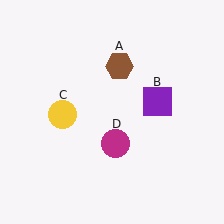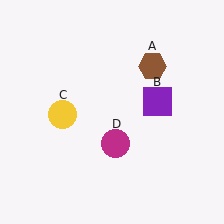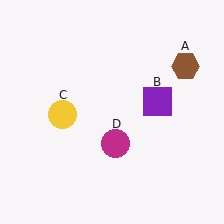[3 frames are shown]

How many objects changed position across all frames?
1 object changed position: brown hexagon (object A).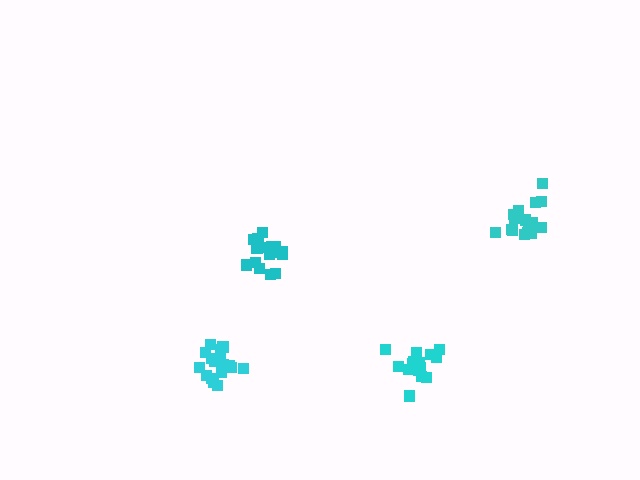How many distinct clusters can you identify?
There are 4 distinct clusters.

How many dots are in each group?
Group 1: 17 dots, Group 2: 17 dots, Group 3: 15 dots, Group 4: 18 dots (67 total).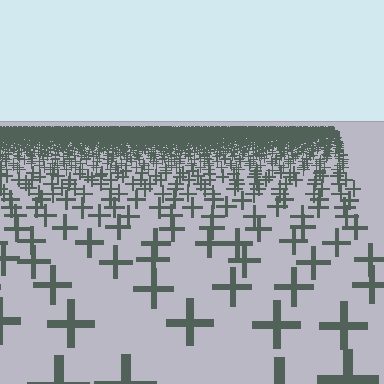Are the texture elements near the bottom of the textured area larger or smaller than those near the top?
Larger. Near the bottom, elements are closer to the viewer and appear at a bigger on-screen size.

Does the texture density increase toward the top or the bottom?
Density increases toward the top.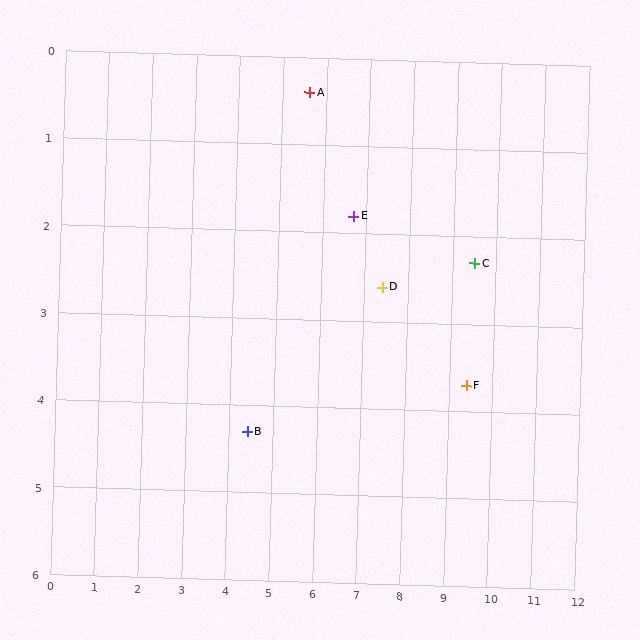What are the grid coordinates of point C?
Point C is at approximately (9.5, 2.3).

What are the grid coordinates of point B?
Point B is at approximately (4.4, 4.3).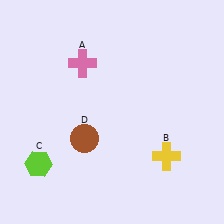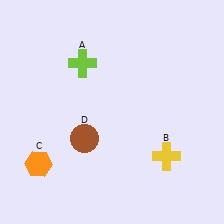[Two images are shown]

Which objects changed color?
A changed from pink to lime. C changed from lime to orange.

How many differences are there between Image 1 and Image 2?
There are 2 differences between the two images.